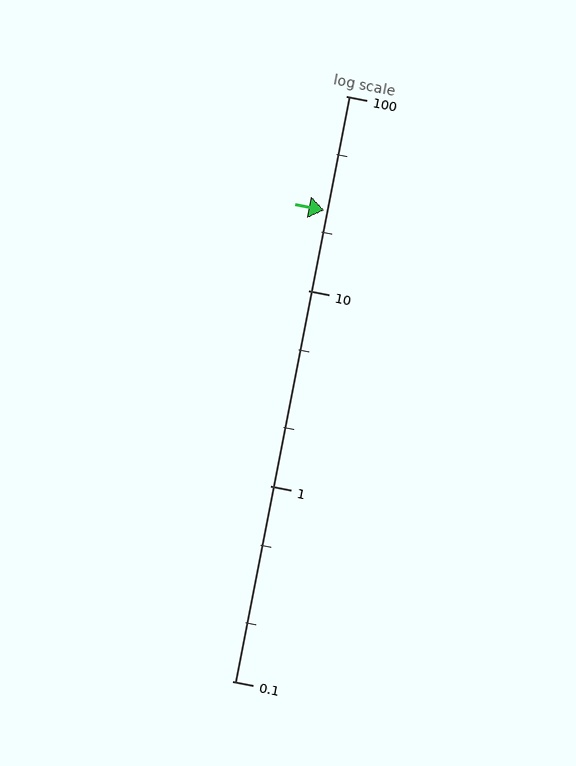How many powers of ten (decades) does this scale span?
The scale spans 3 decades, from 0.1 to 100.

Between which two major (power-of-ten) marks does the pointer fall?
The pointer is between 10 and 100.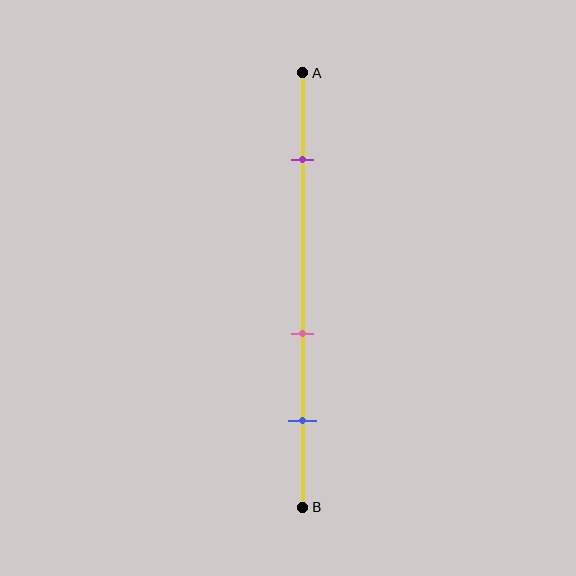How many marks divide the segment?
There are 3 marks dividing the segment.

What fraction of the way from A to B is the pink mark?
The pink mark is approximately 60% (0.6) of the way from A to B.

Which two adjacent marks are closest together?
The pink and blue marks are the closest adjacent pair.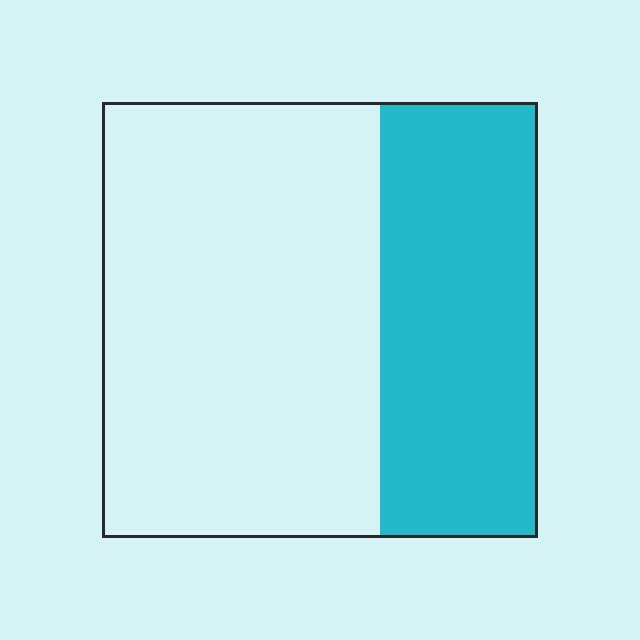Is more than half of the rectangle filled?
No.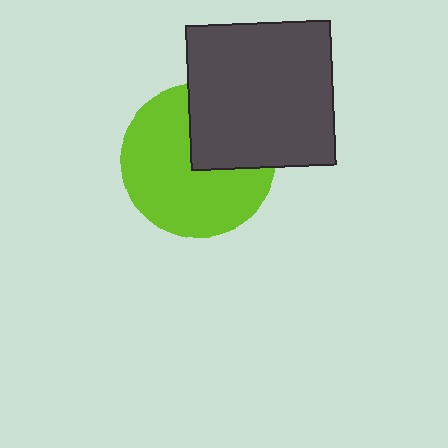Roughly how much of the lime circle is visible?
Most of it is visible (roughly 68%).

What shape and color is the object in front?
The object in front is a dark gray square.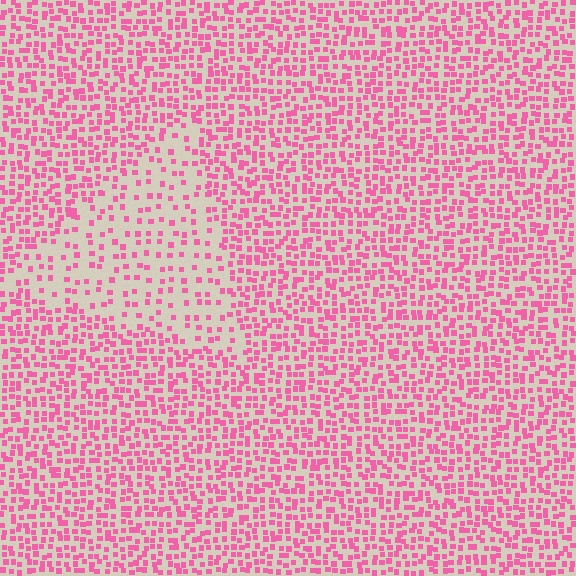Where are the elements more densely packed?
The elements are more densely packed outside the triangle boundary.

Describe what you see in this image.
The image contains small pink elements arranged at two different densities. A triangle-shaped region is visible where the elements are less densely packed than the surrounding area.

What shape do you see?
I see a triangle.